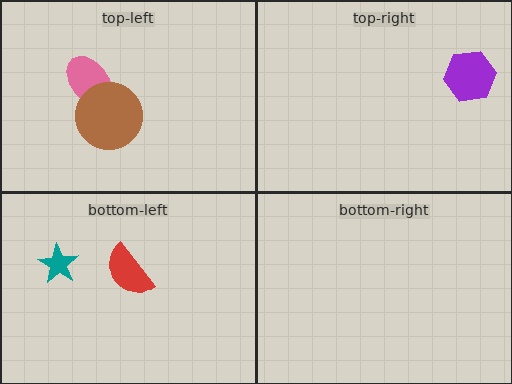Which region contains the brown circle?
The top-left region.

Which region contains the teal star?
The bottom-left region.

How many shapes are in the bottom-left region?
2.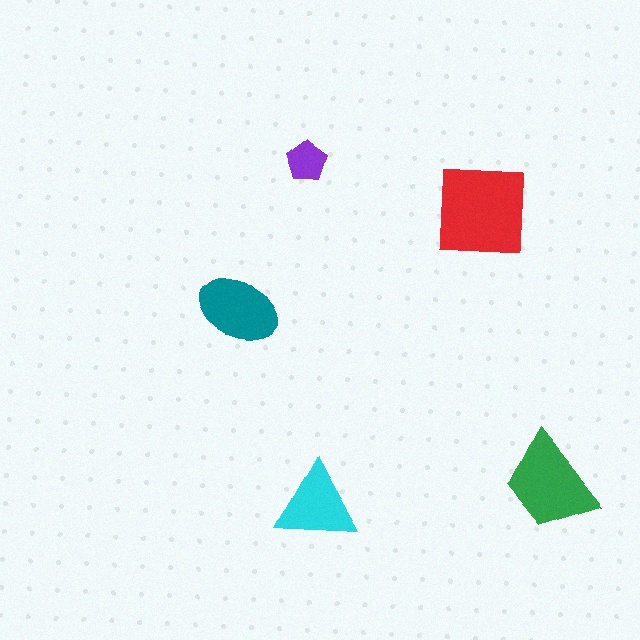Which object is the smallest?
The purple pentagon.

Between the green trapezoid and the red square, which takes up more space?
The red square.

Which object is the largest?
The red square.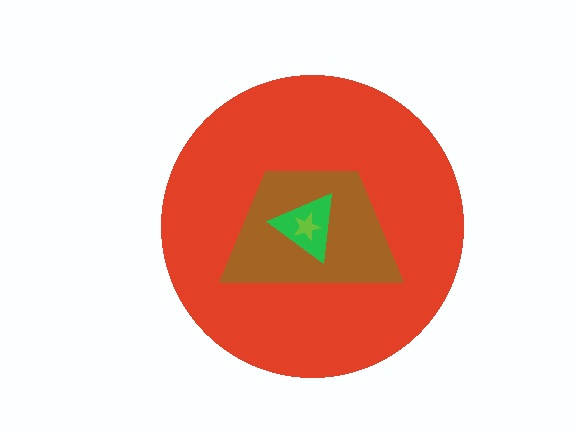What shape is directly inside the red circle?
The brown trapezoid.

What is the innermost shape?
The lime star.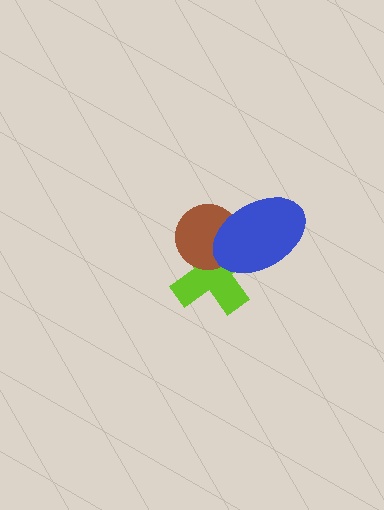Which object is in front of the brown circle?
The blue ellipse is in front of the brown circle.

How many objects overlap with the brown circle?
2 objects overlap with the brown circle.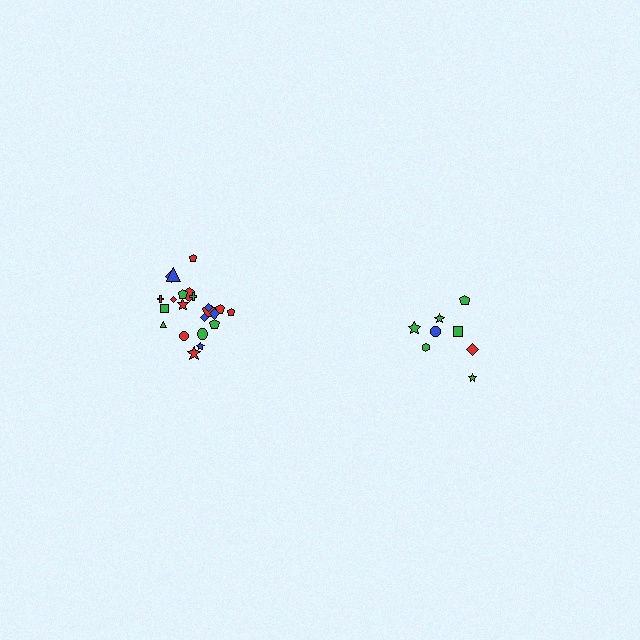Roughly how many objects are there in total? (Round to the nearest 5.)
Roughly 30 objects in total.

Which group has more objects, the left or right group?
The left group.